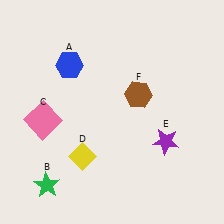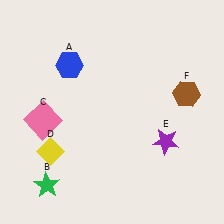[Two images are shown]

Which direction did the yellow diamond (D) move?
The yellow diamond (D) moved left.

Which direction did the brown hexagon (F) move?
The brown hexagon (F) moved right.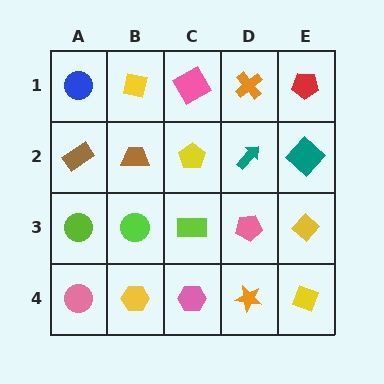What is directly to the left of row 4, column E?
An orange star.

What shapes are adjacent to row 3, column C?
A yellow pentagon (row 2, column C), a pink hexagon (row 4, column C), a lime circle (row 3, column B), a pink pentagon (row 3, column D).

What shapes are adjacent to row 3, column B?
A brown trapezoid (row 2, column B), a yellow hexagon (row 4, column B), a lime circle (row 3, column A), a lime rectangle (row 3, column C).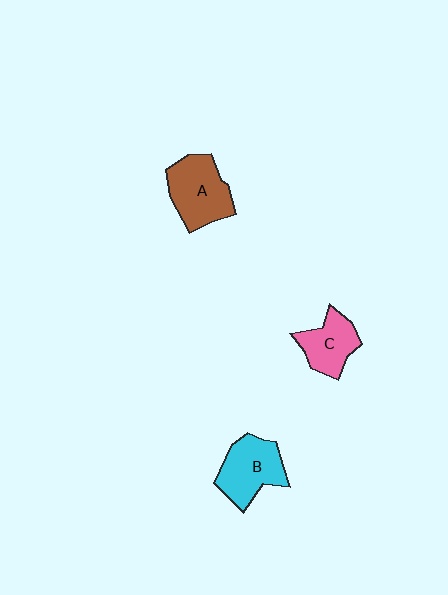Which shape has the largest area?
Shape A (brown).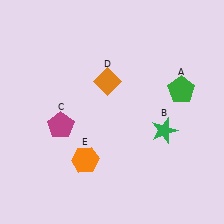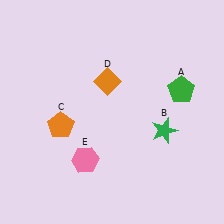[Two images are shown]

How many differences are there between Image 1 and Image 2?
There are 2 differences between the two images.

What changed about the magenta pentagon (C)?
In Image 1, C is magenta. In Image 2, it changed to orange.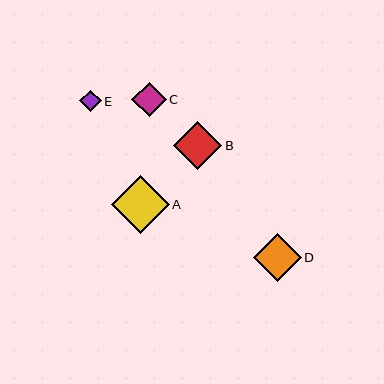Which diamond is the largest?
Diamond A is the largest with a size of approximately 58 pixels.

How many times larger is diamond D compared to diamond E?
Diamond D is approximately 2.2 times the size of diamond E.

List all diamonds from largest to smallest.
From largest to smallest: A, B, D, C, E.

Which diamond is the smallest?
Diamond E is the smallest with a size of approximately 21 pixels.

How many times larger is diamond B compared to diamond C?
Diamond B is approximately 1.4 times the size of diamond C.